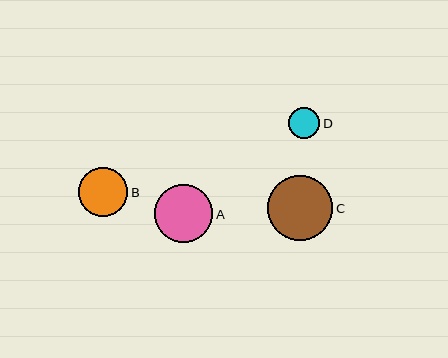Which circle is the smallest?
Circle D is the smallest with a size of approximately 31 pixels.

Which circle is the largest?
Circle C is the largest with a size of approximately 65 pixels.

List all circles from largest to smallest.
From largest to smallest: C, A, B, D.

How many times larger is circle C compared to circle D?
Circle C is approximately 2.1 times the size of circle D.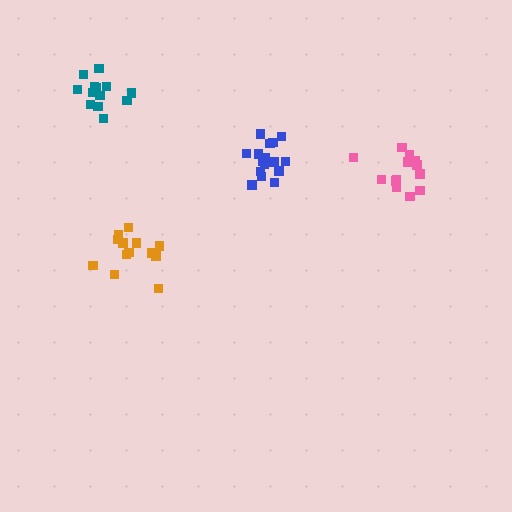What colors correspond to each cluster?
The clusters are colored: blue, orange, pink, teal.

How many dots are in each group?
Group 1: 17 dots, Group 2: 14 dots, Group 3: 13 dots, Group 4: 13 dots (57 total).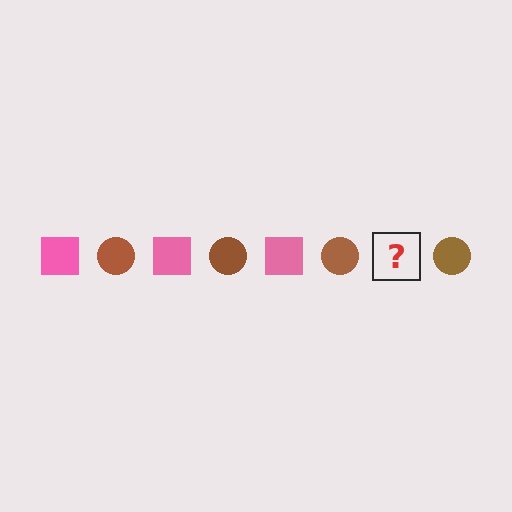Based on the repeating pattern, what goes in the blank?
The blank should be a pink square.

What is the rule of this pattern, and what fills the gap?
The rule is that the pattern alternates between pink square and brown circle. The gap should be filled with a pink square.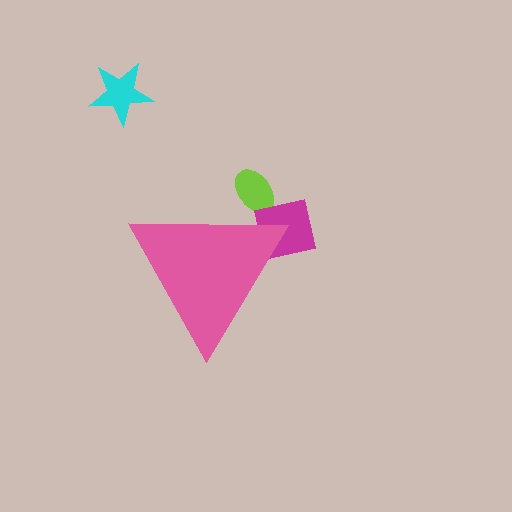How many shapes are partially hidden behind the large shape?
2 shapes are partially hidden.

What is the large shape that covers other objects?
A pink triangle.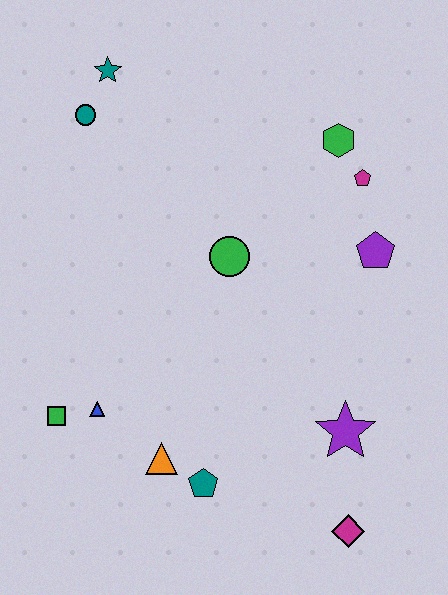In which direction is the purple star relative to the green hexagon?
The purple star is below the green hexagon.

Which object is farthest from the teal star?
The magenta diamond is farthest from the teal star.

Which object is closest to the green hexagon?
The magenta pentagon is closest to the green hexagon.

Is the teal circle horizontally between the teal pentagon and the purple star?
No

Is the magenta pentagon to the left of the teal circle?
No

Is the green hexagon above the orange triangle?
Yes